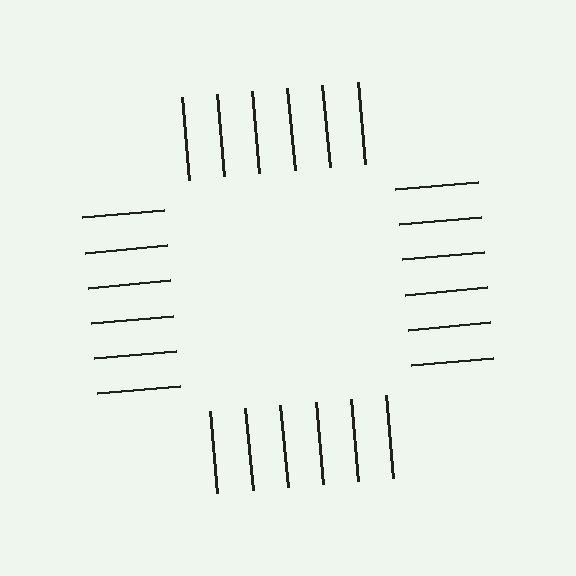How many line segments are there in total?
24 — 6 along each of the 4 edges.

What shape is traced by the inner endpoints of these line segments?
An illusory square — the line segments terminate on its edges but no continuous stroke is drawn.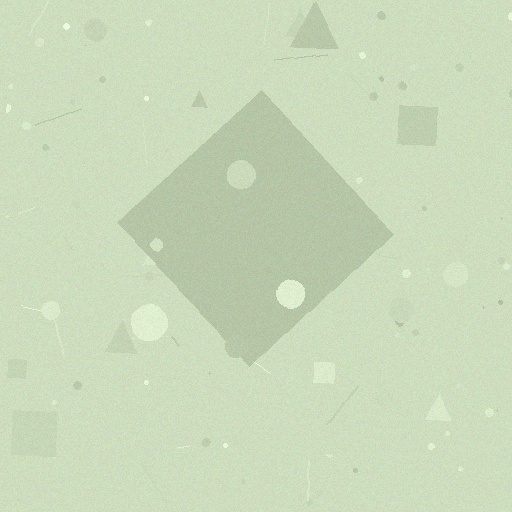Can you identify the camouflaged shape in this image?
The camouflaged shape is a diamond.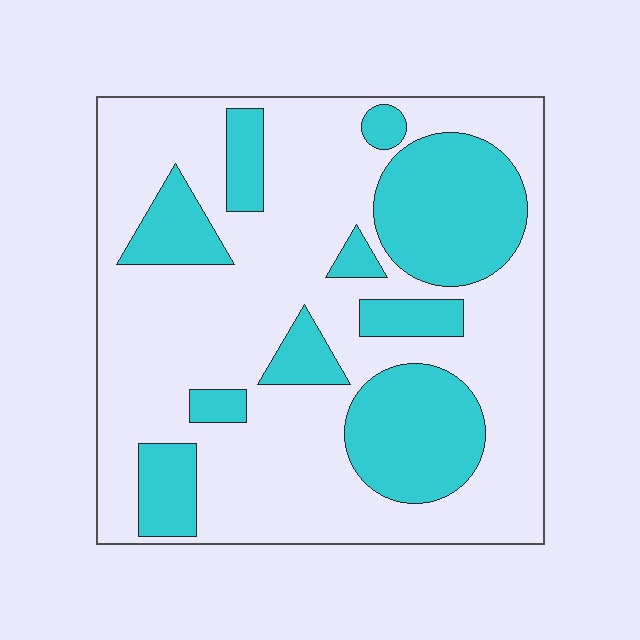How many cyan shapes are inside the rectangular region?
10.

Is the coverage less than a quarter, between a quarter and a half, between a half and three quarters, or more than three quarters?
Between a quarter and a half.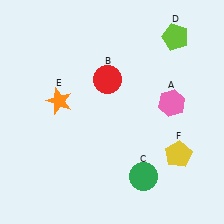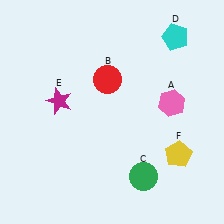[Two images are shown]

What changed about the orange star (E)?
In Image 1, E is orange. In Image 2, it changed to magenta.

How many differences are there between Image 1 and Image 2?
There are 2 differences between the two images.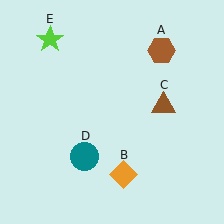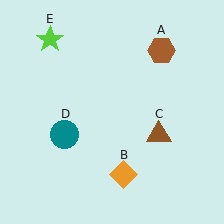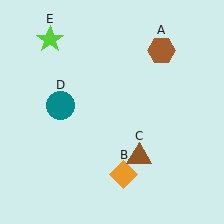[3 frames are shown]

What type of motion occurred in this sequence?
The brown triangle (object C), teal circle (object D) rotated clockwise around the center of the scene.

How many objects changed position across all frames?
2 objects changed position: brown triangle (object C), teal circle (object D).